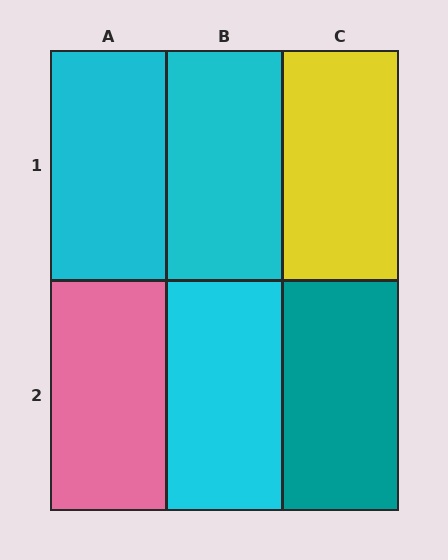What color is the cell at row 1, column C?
Yellow.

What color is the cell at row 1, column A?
Cyan.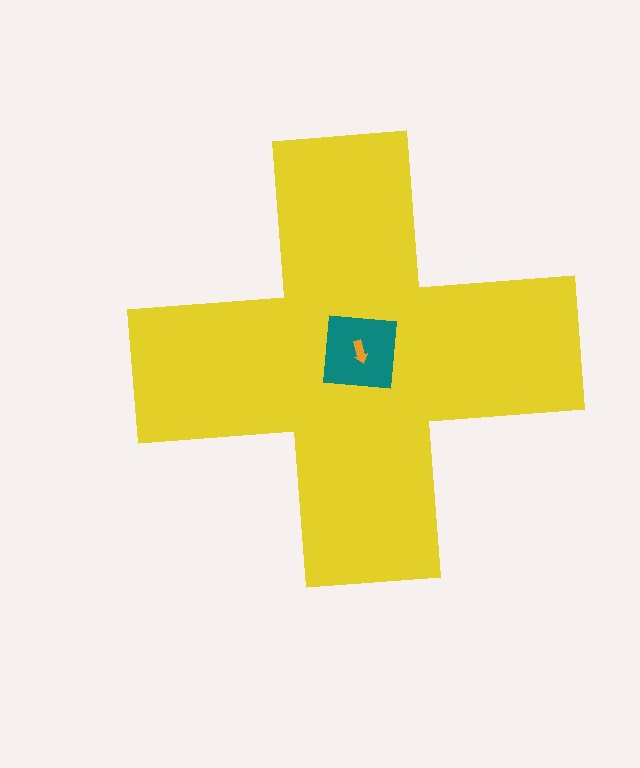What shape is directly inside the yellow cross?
The teal square.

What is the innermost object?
The orange arrow.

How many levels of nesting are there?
3.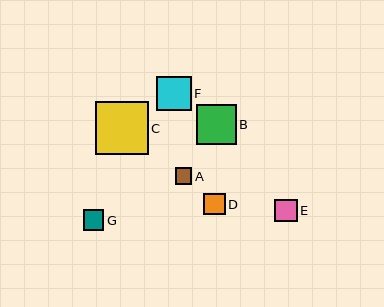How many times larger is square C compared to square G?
Square C is approximately 2.6 times the size of square G.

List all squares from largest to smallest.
From largest to smallest: C, B, F, E, D, G, A.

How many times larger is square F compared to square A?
Square F is approximately 2.1 times the size of square A.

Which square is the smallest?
Square A is the smallest with a size of approximately 16 pixels.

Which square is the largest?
Square C is the largest with a size of approximately 52 pixels.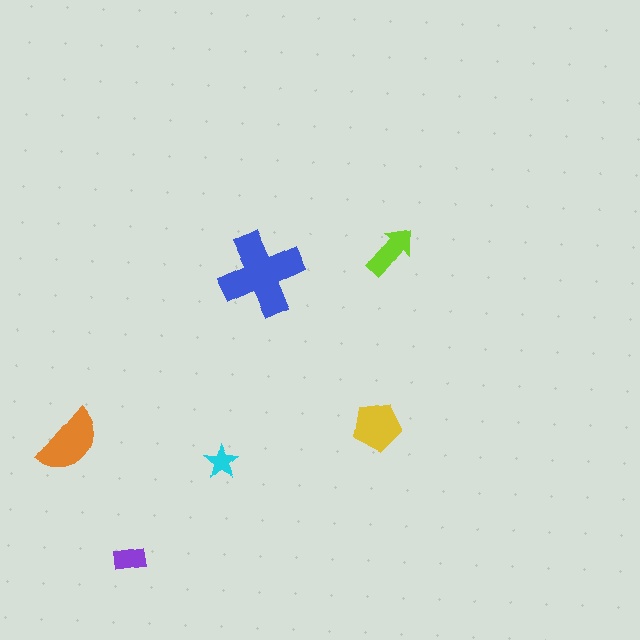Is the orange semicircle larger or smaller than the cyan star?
Larger.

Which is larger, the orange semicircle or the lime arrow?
The orange semicircle.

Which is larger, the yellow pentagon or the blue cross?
The blue cross.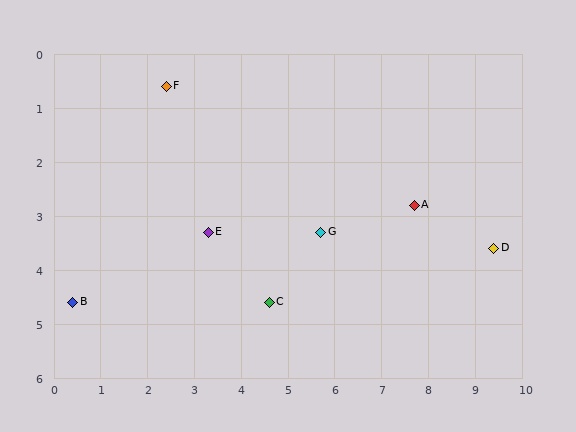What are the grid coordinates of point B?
Point B is at approximately (0.4, 4.6).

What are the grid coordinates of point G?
Point G is at approximately (5.7, 3.3).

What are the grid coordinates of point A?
Point A is at approximately (7.7, 2.8).